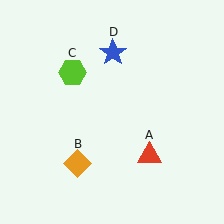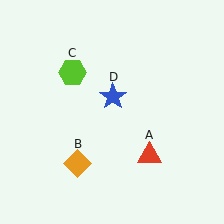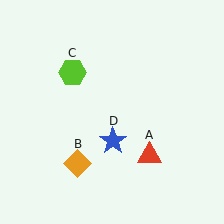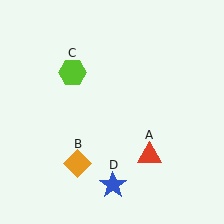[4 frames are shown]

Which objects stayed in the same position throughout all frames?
Red triangle (object A) and orange diamond (object B) and lime hexagon (object C) remained stationary.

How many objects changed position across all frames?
1 object changed position: blue star (object D).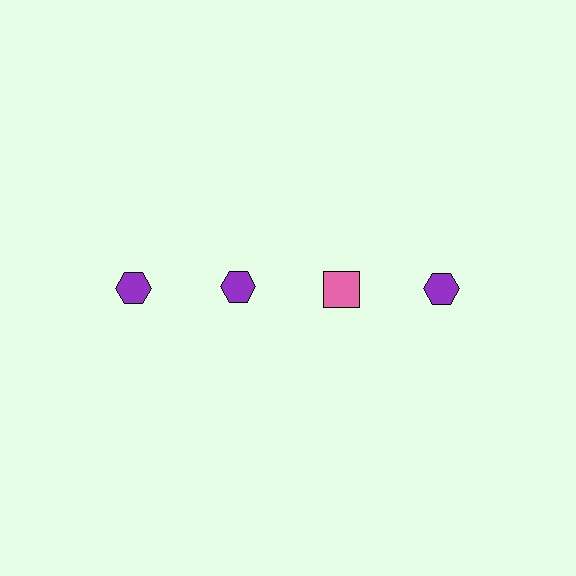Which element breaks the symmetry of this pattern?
The pink square in the top row, center column breaks the symmetry. All other shapes are purple hexagons.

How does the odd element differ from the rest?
It differs in both color (pink instead of purple) and shape (square instead of hexagon).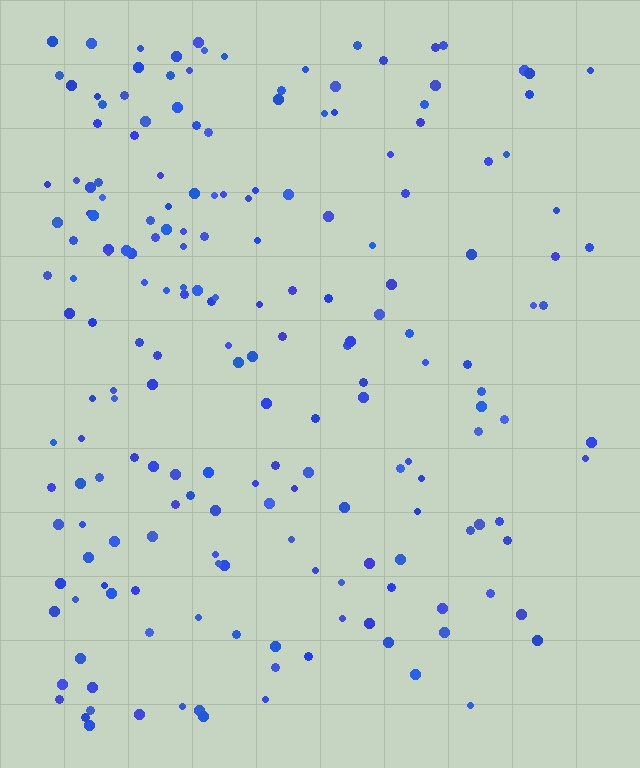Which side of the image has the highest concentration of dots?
The left.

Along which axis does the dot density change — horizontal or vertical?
Horizontal.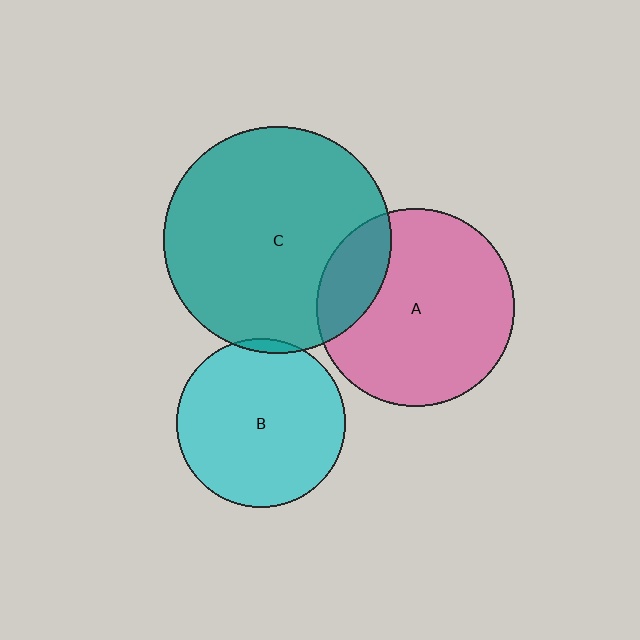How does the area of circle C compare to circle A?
Approximately 1.3 times.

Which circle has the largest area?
Circle C (teal).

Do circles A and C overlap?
Yes.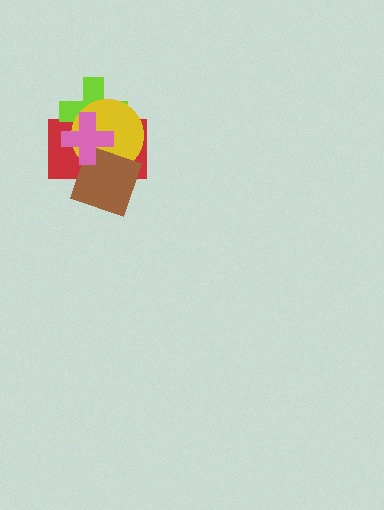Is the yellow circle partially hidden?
Yes, it is partially covered by another shape.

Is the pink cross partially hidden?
No, no other shape covers it.